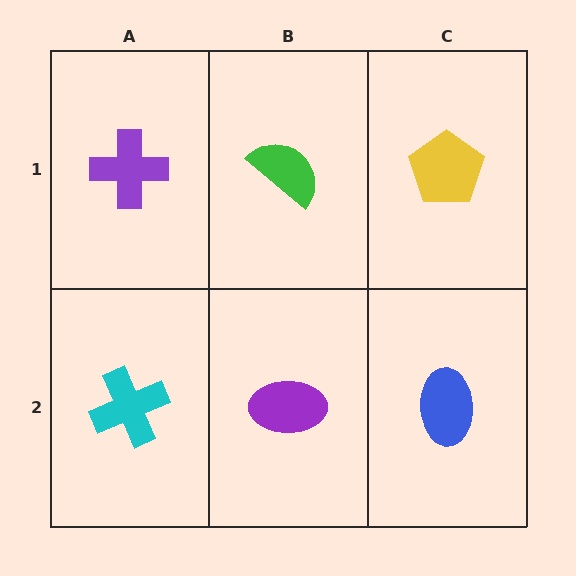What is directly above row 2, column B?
A green semicircle.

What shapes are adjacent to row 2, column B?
A green semicircle (row 1, column B), a cyan cross (row 2, column A), a blue ellipse (row 2, column C).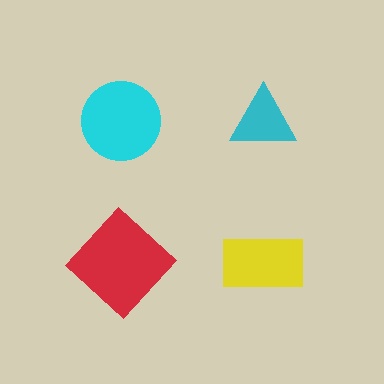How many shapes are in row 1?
2 shapes.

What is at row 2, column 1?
A red diamond.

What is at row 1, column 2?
A cyan triangle.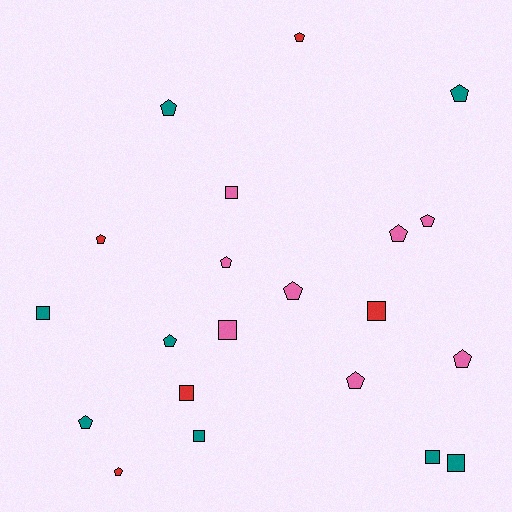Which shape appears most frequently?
Pentagon, with 13 objects.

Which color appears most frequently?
Pink, with 8 objects.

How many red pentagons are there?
There are 3 red pentagons.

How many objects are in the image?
There are 21 objects.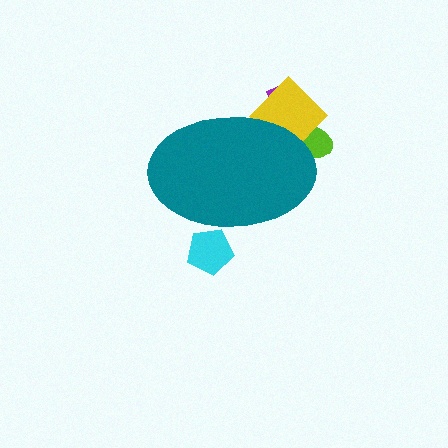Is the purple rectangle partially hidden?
Yes, the purple rectangle is partially hidden behind the teal ellipse.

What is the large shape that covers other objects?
A teal ellipse.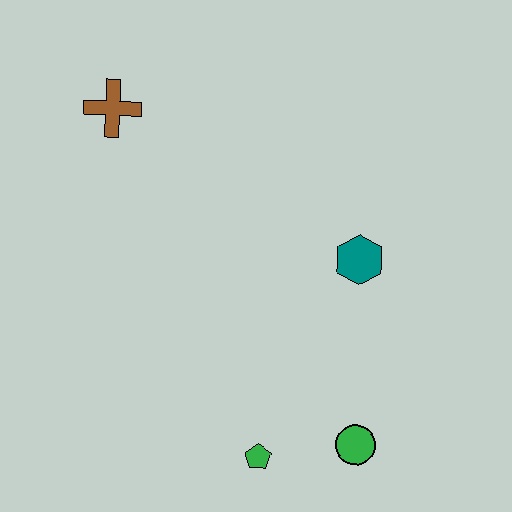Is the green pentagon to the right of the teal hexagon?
No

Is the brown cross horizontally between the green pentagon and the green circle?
No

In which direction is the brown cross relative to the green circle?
The brown cross is above the green circle.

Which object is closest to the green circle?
The green pentagon is closest to the green circle.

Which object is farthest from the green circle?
The brown cross is farthest from the green circle.